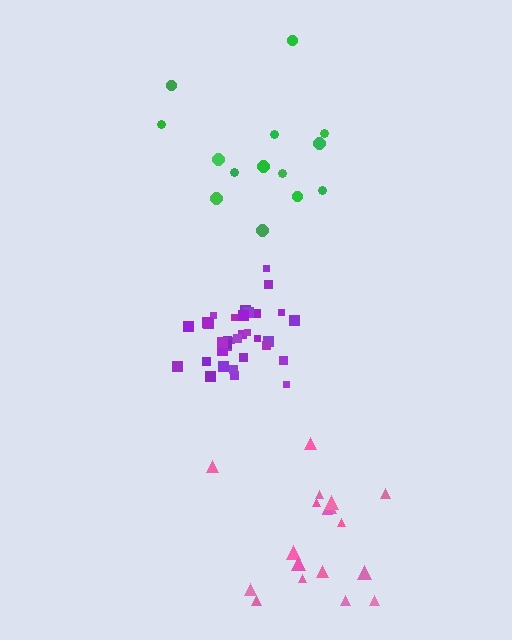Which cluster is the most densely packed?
Purple.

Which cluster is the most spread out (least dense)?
Pink.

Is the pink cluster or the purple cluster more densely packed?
Purple.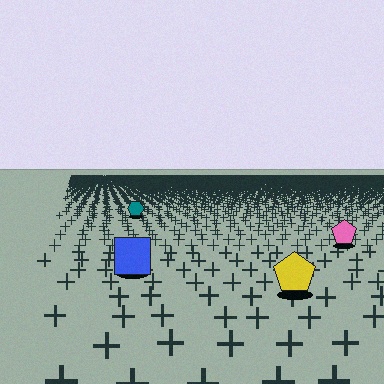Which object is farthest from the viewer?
The teal hexagon is farthest from the viewer. It appears smaller and the ground texture around it is denser.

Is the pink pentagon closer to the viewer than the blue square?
No. The blue square is closer — you can tell from the texture gradient: the ground texture is coarser near it.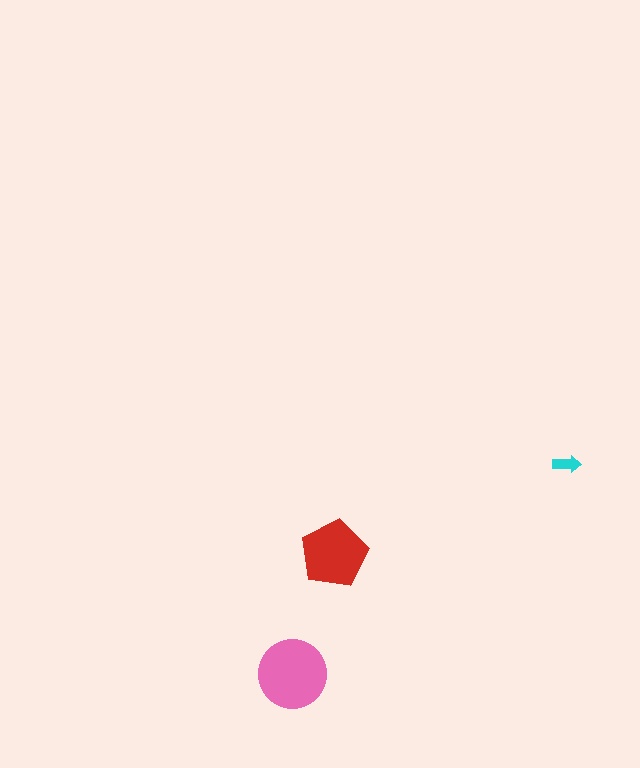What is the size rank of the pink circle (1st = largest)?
1st.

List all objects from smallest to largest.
The cyan arrow, the red pentagon, the pink circle.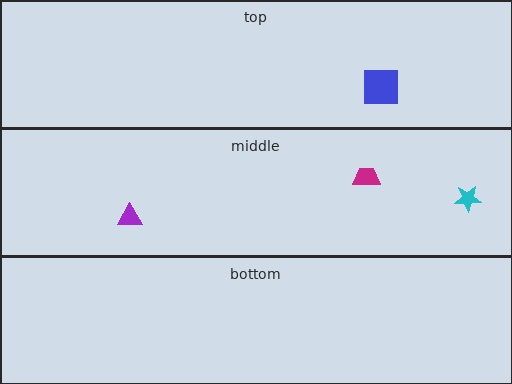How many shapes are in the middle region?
3.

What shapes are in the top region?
The blue square.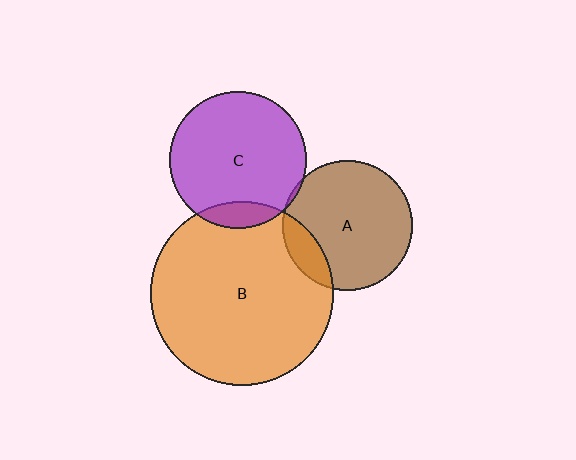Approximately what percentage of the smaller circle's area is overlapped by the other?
Approximately 10%.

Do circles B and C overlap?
Yes.